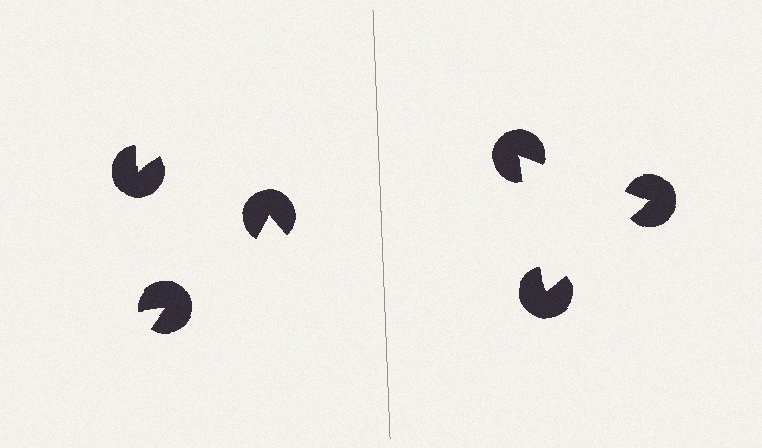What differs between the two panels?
The pac-man discs are positioned identically on both sides; only the wedge orientations differ. On the right they align to a triangle; on the left they are misaligned.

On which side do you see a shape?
An illusory triangle appears on the right side. On the left side the wedge cuts are rotated, so no coherent shape forms.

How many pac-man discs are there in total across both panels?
6 — 3 on each side.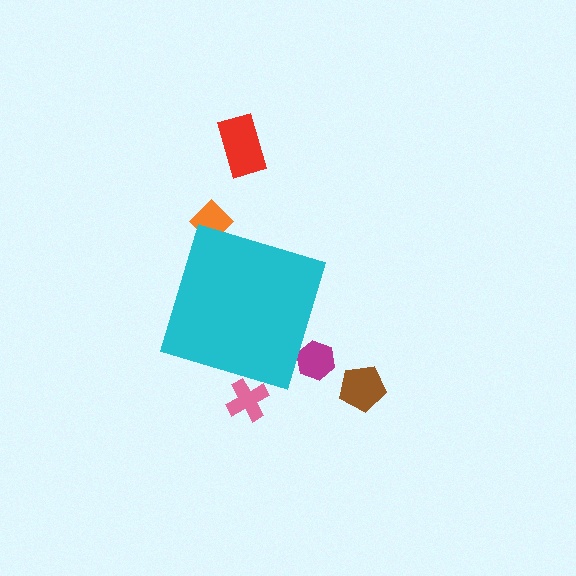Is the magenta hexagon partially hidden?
Yes, the magenta hexagon is partially hidden behind the cyan diamond.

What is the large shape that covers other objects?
A cyan diamond.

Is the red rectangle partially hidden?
No, the red rectangle is fully visible.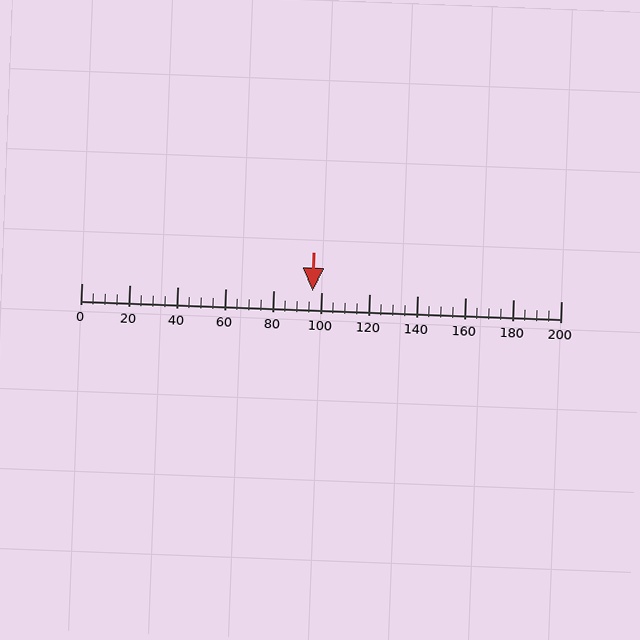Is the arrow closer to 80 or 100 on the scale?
The arrow is closer to 100.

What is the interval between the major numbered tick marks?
The major tick marks are spaced 20 units apart.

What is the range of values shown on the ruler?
The ruler shows values from 0 to 200.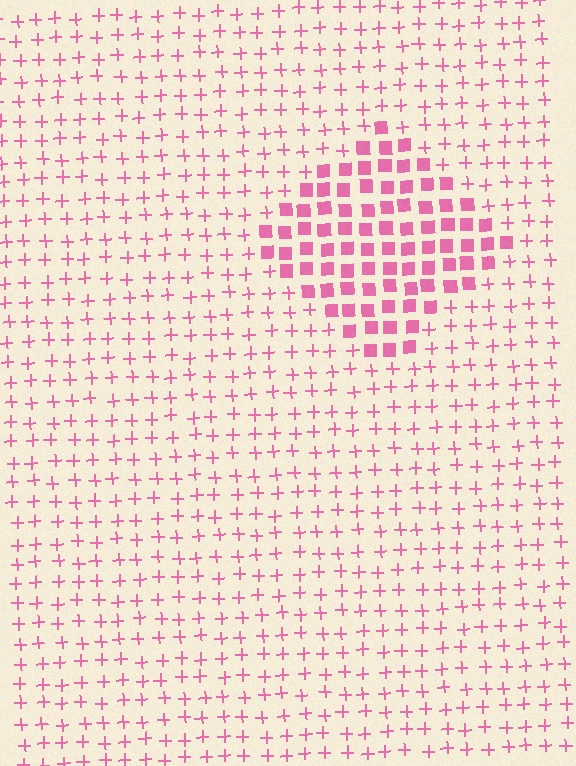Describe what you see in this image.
The image is filled with small pink elements arranged in a uniform grid. A diamond-shaped region contains squares, while the surrounding area contains plus signs. The boundary is defined purely by the change in element shape.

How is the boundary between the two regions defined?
The boundary is defined by a change in element shape: squares inside vs. plus signs outside. All elements share the same color and spacing.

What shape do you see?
I see a diamond.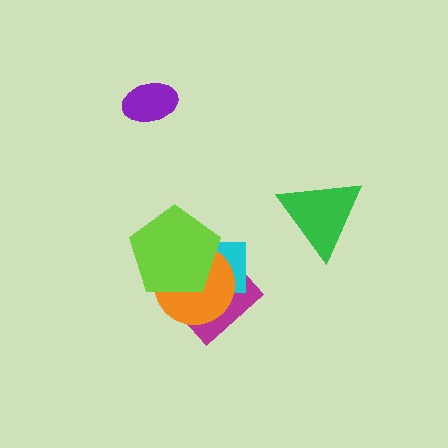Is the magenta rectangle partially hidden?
Yes, it is partially covered by another shape.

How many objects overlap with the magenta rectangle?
3 objects overlap with the magenta rectangle.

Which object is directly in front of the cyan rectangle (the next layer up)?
The orange circle is directly in front of the cyan rectangle.